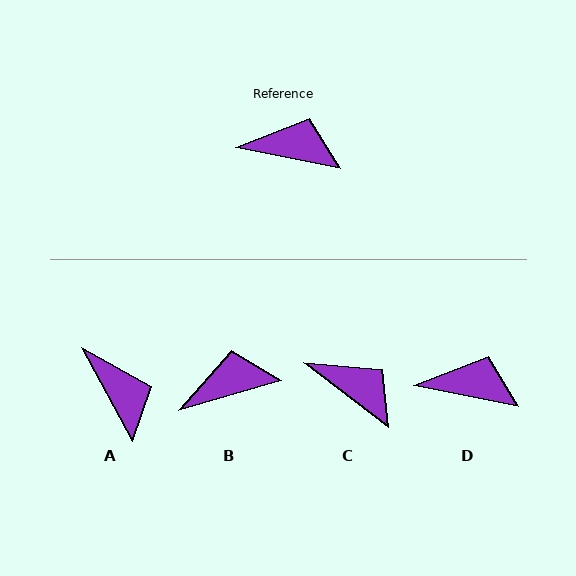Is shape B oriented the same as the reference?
No, it is off by about 27 degrees.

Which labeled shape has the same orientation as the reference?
D.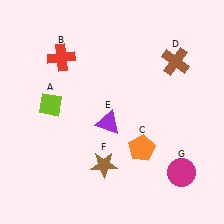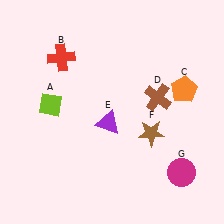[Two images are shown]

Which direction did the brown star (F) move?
The brown star (F) moved right.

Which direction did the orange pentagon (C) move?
The orange pentagon (C) moved up.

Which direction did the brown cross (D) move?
The brown cross (D) moved down.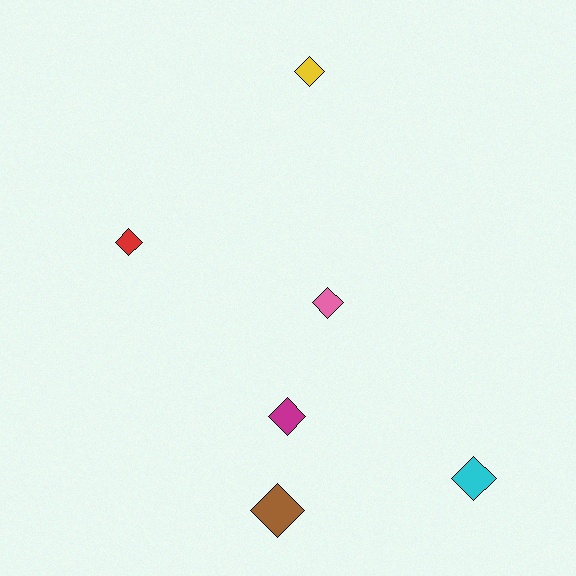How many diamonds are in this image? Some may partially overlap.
There are 6 diamonds.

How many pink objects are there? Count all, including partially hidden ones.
There is 1 pink object.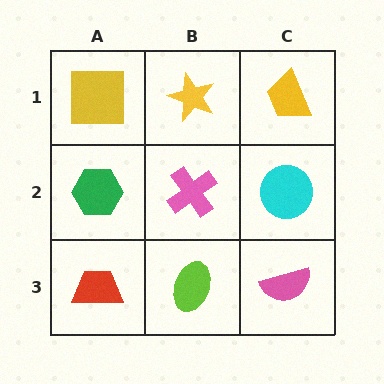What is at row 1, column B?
A yellow star.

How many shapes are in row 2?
3 shapes.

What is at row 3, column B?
A lime ellipse.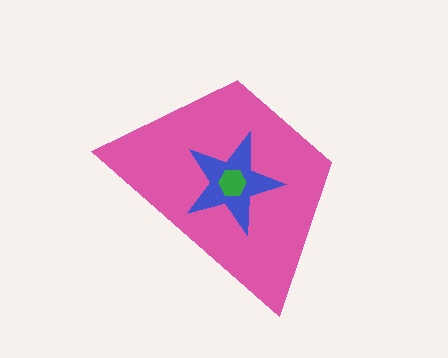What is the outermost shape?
The pink trapezoid.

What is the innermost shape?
The green hexagon.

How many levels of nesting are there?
3.